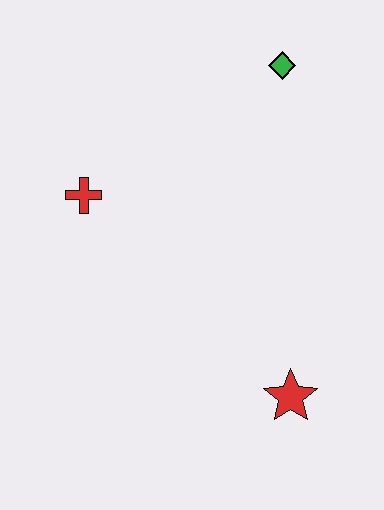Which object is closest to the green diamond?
The red cross is closest to the green diamond.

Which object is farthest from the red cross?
The red star is farthest from the red cross.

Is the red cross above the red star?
Yes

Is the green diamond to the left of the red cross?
No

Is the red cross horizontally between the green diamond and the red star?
No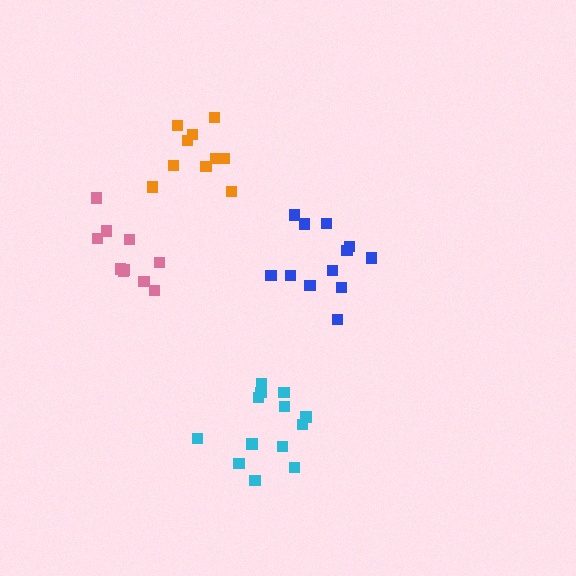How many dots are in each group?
Group 1: 10 dots, Group 2: 10 dots, Group 3: 13 dots, Group 4: 12 dots (45 total).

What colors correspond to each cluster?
The clusters are colored: pink, orange, cyan, blue.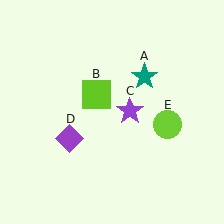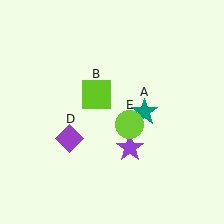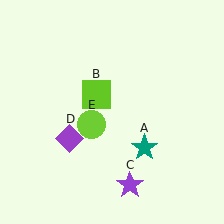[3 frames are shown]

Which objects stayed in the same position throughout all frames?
Lime square (object B) and purple diamond (object D) remained stationary.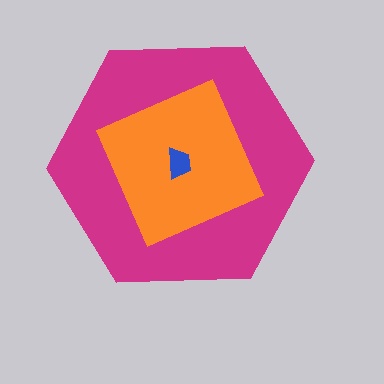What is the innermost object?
The blue trapezoid.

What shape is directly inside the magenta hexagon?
The orange square.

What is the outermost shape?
The magenta hexagon.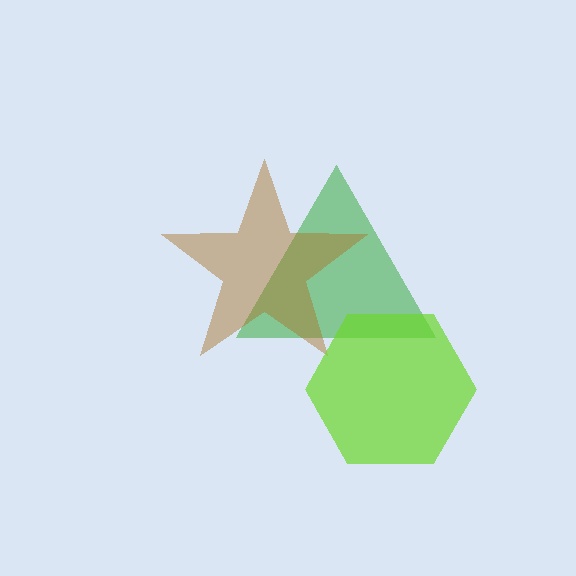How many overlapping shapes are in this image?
There are 3 overlapping shapes in the image.